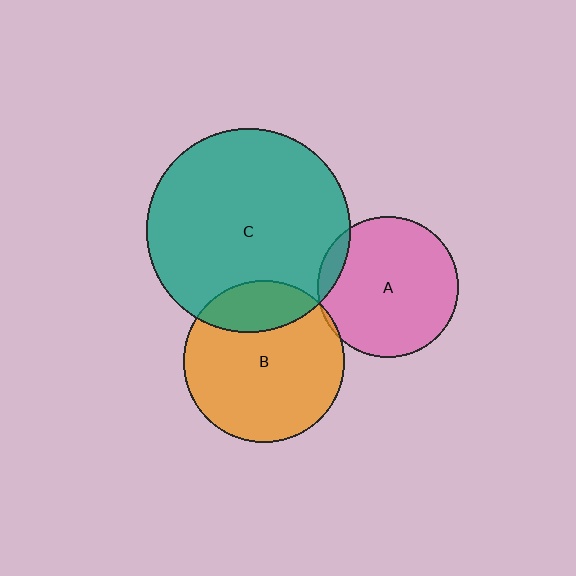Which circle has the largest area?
Circle C (teal).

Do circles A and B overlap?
Yes.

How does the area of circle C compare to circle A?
Approximately 2.1 times.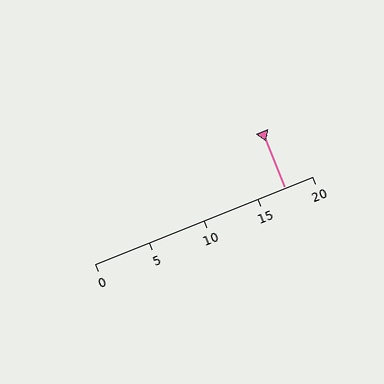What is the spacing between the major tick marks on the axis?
The major ticks are spaced 5 apart.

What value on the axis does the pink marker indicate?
The marker indicates approximately 17.5.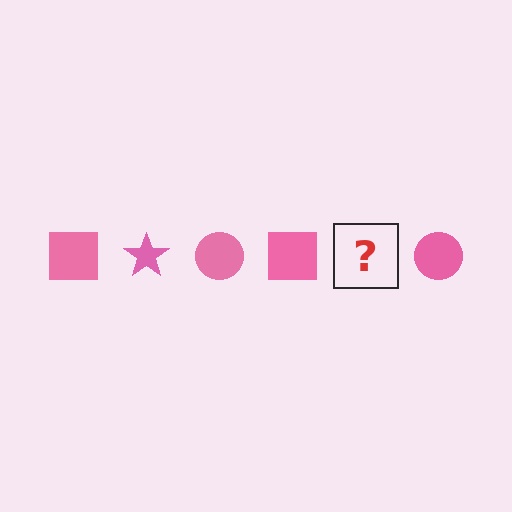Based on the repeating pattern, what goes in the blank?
The blank should be a pink star.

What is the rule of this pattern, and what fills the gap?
The rule is that the pattern cycles through square, star, circle shapes in pink. The gap should be filled with a pink star.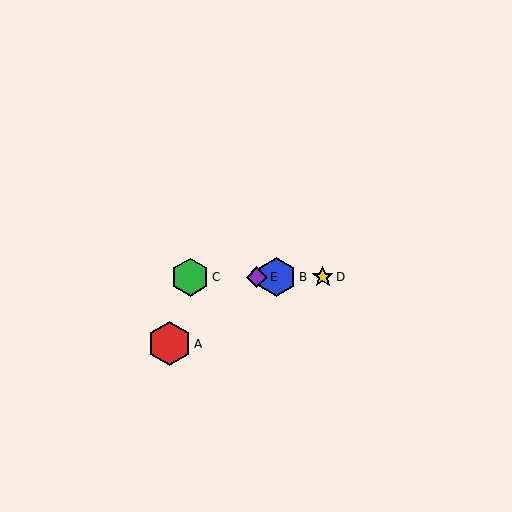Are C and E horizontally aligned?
Yes, both are at y≈277.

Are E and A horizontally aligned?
No, E is at y≈277 and A is at y≈344.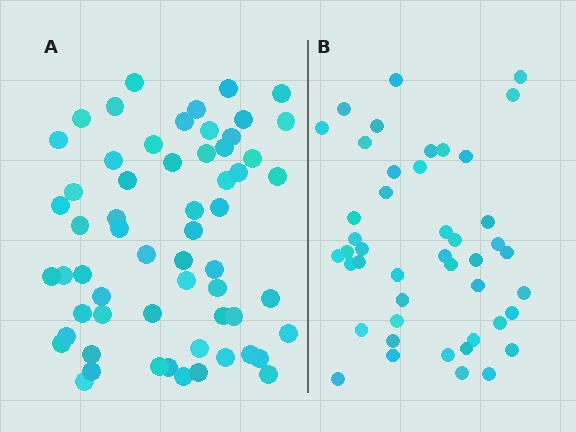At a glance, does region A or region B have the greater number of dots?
Region A (the left region) has more dots.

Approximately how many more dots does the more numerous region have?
Region A has approximately 15 more dots than region B.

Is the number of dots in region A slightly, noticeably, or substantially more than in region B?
Region A has noticeably more, but not dramatically so. The ratio is roughly 1.3 to 1.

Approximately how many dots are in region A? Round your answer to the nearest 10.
About 60 dots.